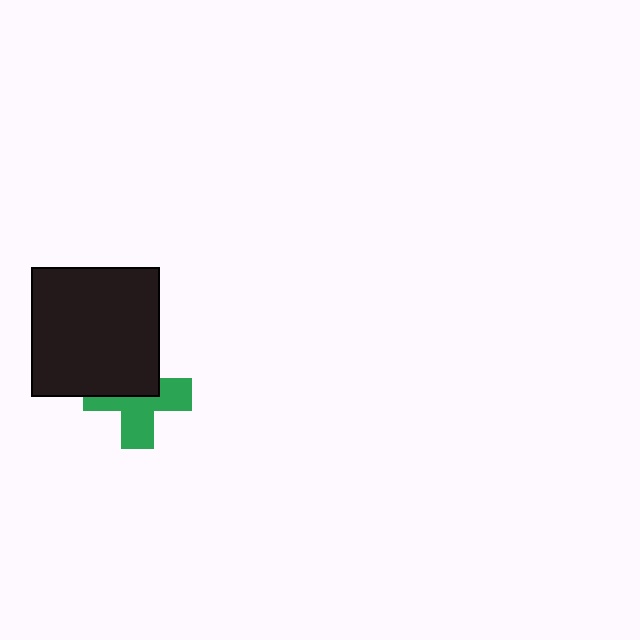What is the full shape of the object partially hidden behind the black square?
The partially hidden object is a green cross.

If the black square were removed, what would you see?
You would see the complete green cross.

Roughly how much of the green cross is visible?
About half of it is visible (roughly 55%).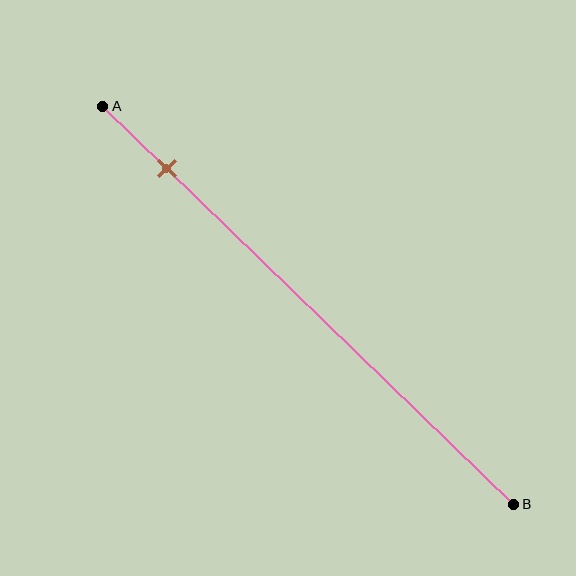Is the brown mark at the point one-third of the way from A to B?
No, the mark is at about 15% from A, not at the 33% one-third point.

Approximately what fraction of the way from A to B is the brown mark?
The brown mark is approximately 15% of the way from A to B.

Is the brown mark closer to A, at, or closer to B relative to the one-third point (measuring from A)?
The brown mark is closer to point A than the one-third point of segment AB.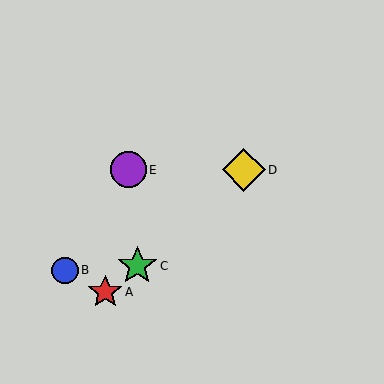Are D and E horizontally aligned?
Yes, both are at y≈170.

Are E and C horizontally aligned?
No, E is at y≈170 and C is at y≈266.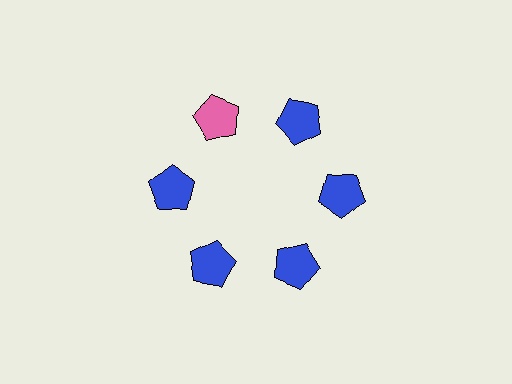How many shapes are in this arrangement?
There are 6 shapes arranged in a ring pattern.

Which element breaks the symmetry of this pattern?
The pink pentagon at roughly the 11 o'clock position breaks the symmetry. All other shapes are blue pentagons.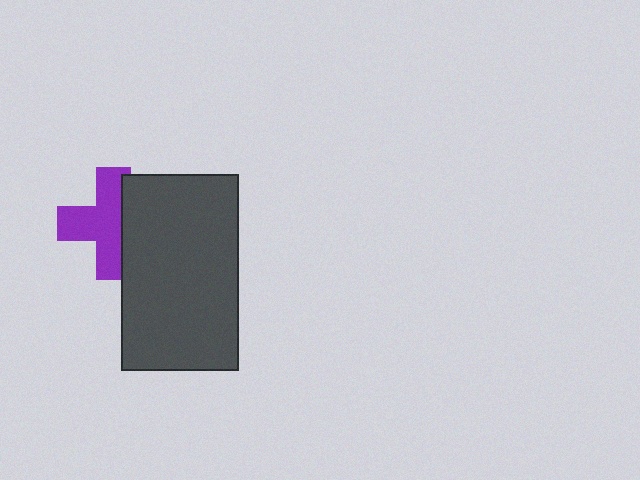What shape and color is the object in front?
The object in front is a dark gray rectangle.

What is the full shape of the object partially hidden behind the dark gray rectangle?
The partially hidden object is a purple cross.